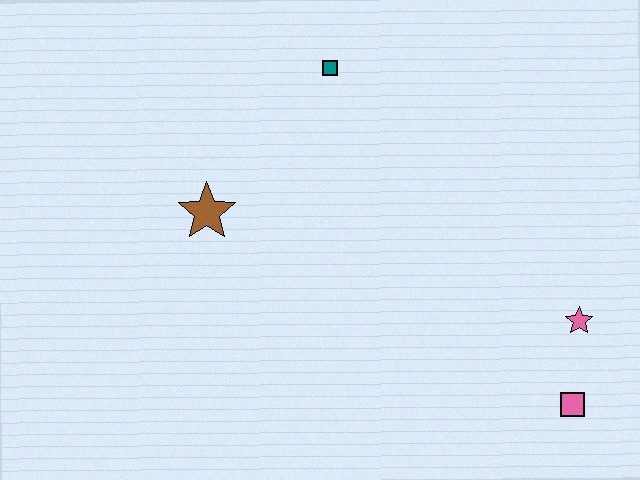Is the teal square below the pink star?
No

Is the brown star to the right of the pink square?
No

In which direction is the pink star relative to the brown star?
The pink star is to the right of the brown star.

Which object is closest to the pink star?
The pink square is closest to the pink star.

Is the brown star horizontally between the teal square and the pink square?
No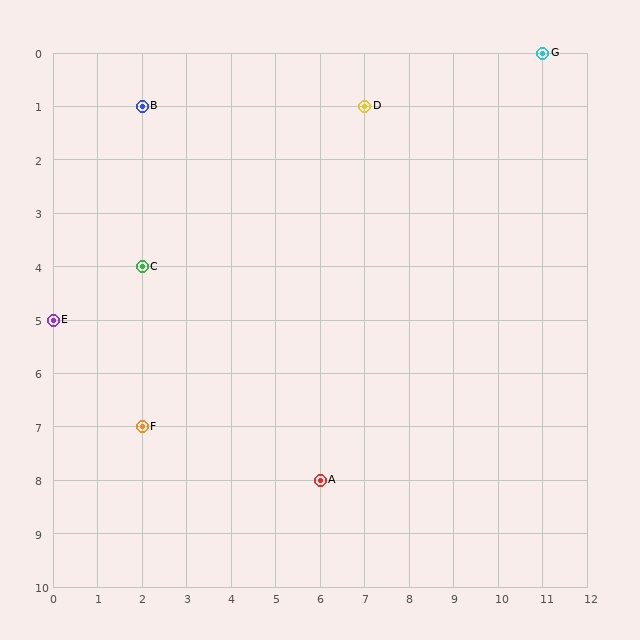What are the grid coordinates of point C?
Point C is at grid coordinates (2, 4).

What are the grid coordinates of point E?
Point E is at grid coordinates (0, 5).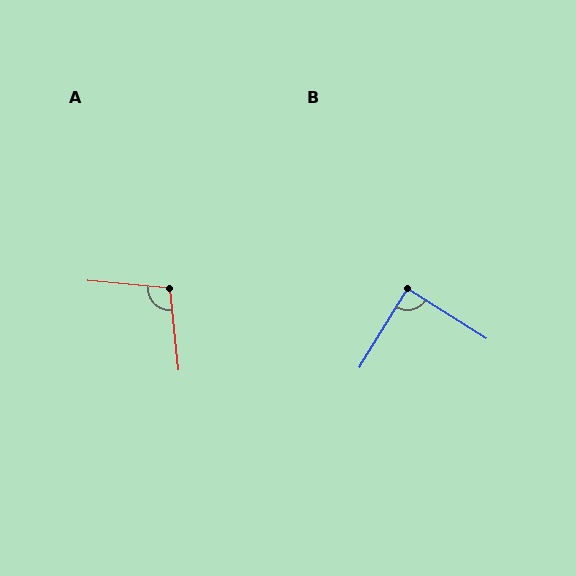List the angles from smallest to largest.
B (89°), A (101°).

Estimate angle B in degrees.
Approximately 89 degrees.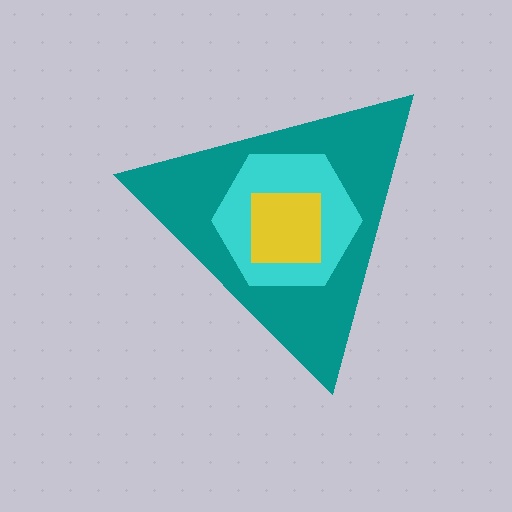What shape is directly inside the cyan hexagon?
The yellow square.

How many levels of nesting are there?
3.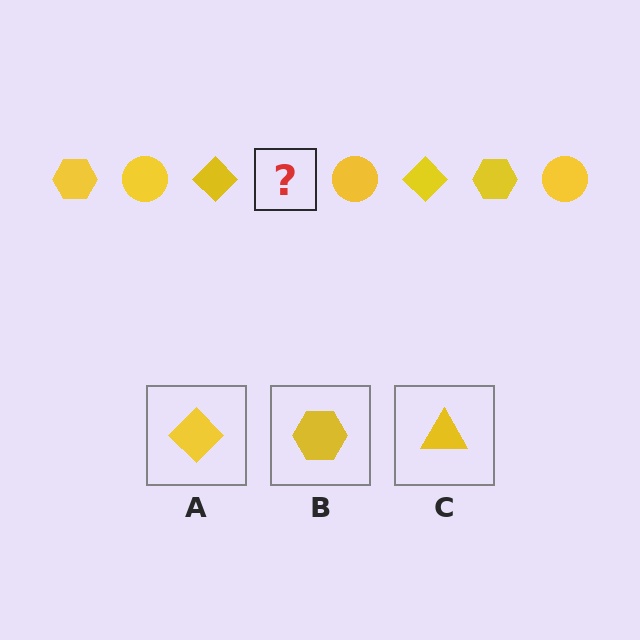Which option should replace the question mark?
Option B.